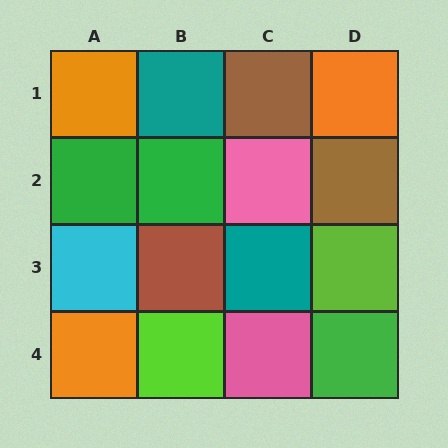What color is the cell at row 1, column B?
Teal.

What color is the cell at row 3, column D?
Lime.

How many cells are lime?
2 cells are lime.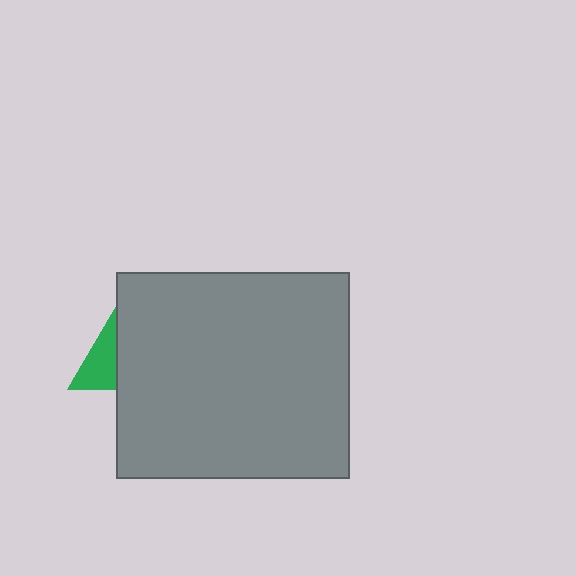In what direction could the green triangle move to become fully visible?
The green triangle could move left. That would shift it out from behind the gray rectangle entirely.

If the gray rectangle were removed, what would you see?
You would see the complete green triangle.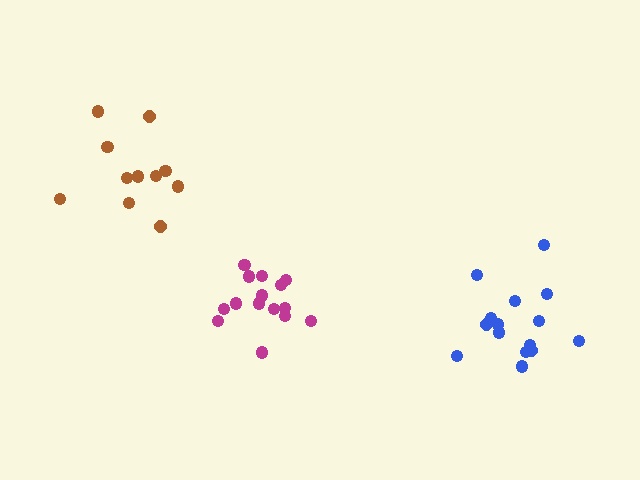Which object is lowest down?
The blue cluster is bottommost.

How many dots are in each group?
Group 1: 15 dots, Group 2: 11 dots, Group 3: 15 dots (41 total).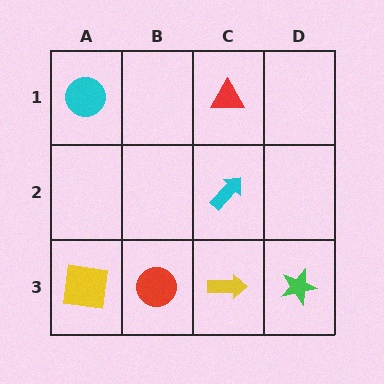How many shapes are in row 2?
1 shape.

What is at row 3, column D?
A green star.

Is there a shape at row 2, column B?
No, that cell is empty.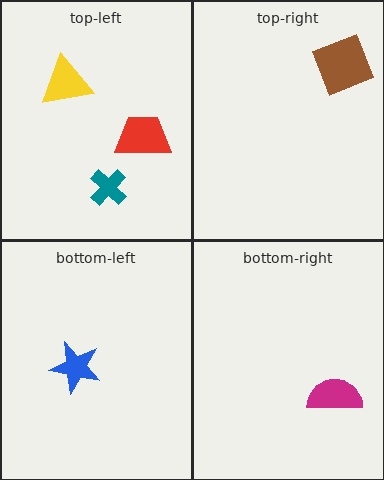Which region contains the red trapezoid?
The top-left region.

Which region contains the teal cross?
The top-left region.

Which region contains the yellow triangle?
The top-left region.